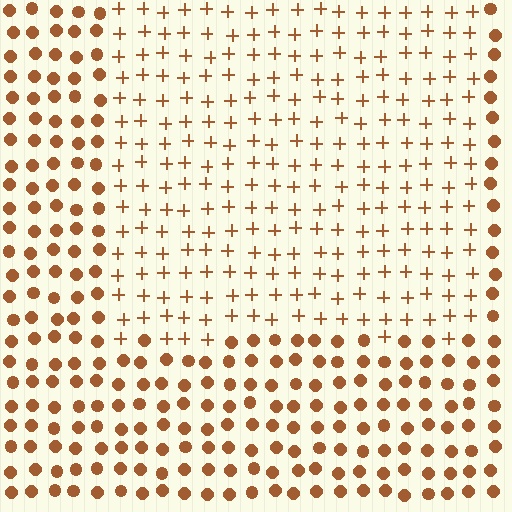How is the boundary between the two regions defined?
The boundary is defined by a change in element shape: plus signs inside vs. circles outside. All elements share the same color and spacing.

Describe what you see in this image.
The image is filled with small brown elements arranged in a uniform grid. A rectangle-shaped region contains plus signs, while the surrounding area contains circles. The boundary is defined purely by the change in element shape.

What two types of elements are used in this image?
The image uses plus signs inside the rectangle region and circles outside it.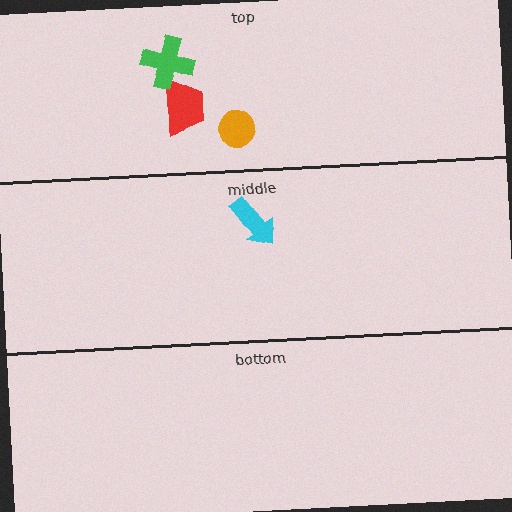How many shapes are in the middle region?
1.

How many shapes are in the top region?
3.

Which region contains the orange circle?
The top region.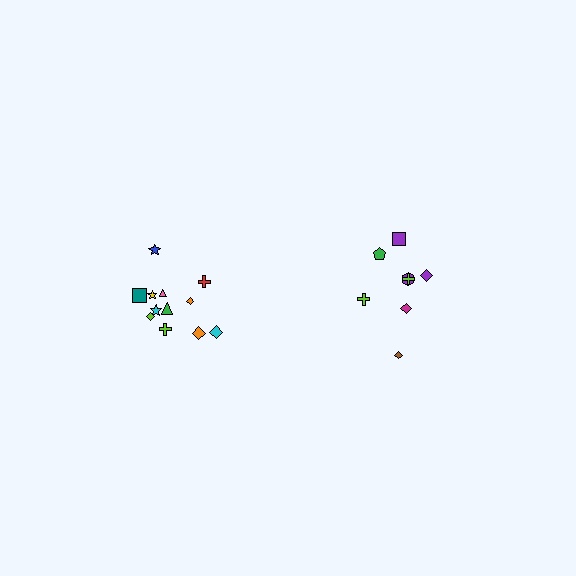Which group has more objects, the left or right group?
The left group.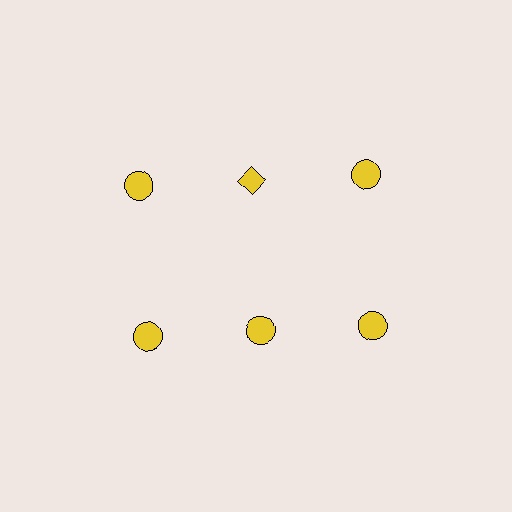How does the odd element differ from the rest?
It has a different shape: diamond instead of circle.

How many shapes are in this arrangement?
There are 6 shapes arranged in a grid pattern.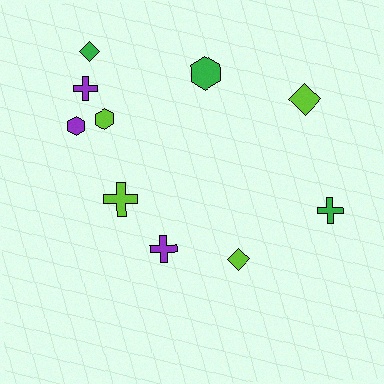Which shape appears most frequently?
Cross, with 4 objects.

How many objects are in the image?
There are 10 objects.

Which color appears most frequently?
Lime, with 4 objects.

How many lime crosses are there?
There is 1 lime cross.